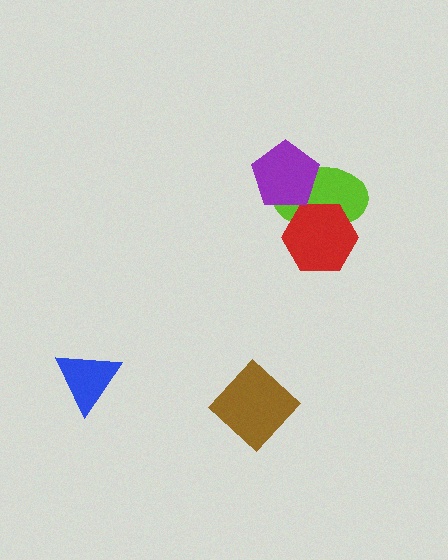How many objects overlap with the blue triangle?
0 objects overlap with the blue triangle.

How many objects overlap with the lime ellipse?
2 objects overlap with the lime ellipse.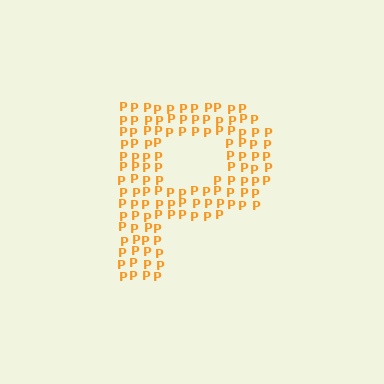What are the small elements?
The small elements are letter P's.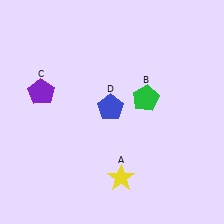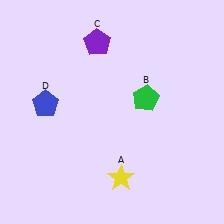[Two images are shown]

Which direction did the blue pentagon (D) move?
The blue pentagon (D) moved left.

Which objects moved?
The objects that moved are: the purple pentagon (C), the blue pentagon (D).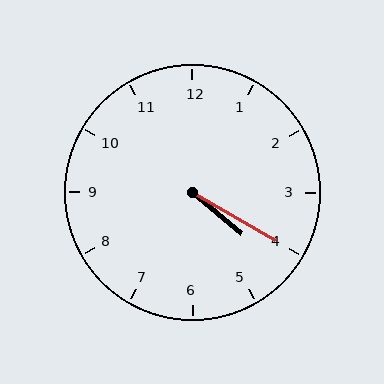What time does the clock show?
4:20.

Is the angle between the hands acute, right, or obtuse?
It is acute.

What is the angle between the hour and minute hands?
Approximately 10 degrees.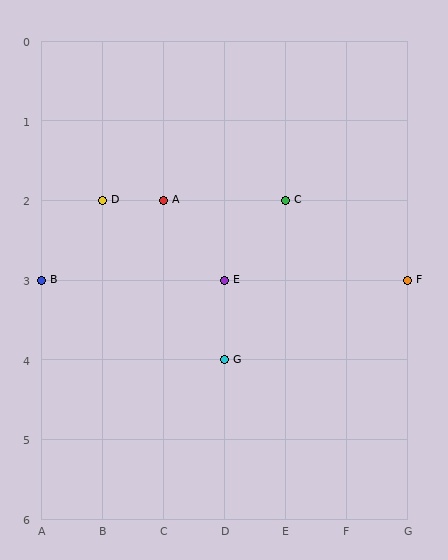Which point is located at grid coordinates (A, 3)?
Point B is at (A, 3).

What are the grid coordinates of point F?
Point F is at grid coordinates (G, 3).